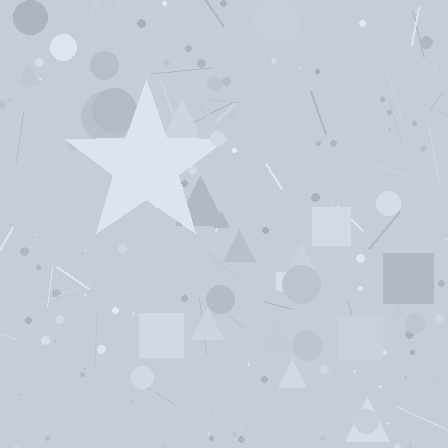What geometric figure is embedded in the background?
A star is embedded in the background.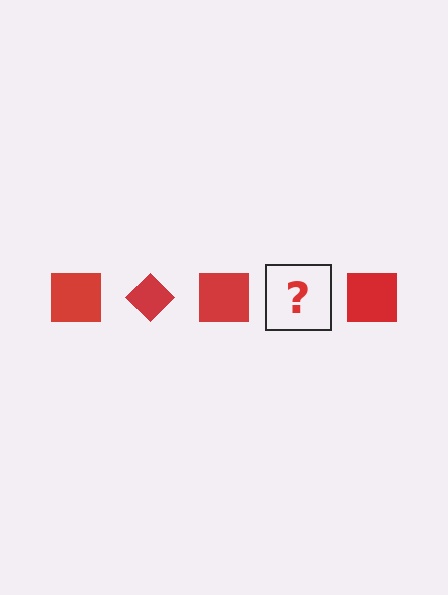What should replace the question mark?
The question mark should be replaced with a red diamond.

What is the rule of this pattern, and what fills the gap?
The rule is that the pattern cycles through square, diamond shapes in red. The gap should be filled with a red diamond.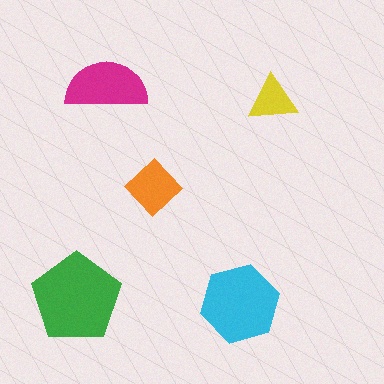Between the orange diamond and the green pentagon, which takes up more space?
The green pentagon.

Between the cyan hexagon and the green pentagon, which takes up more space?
The green pentagon.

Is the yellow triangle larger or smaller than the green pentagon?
Smaller.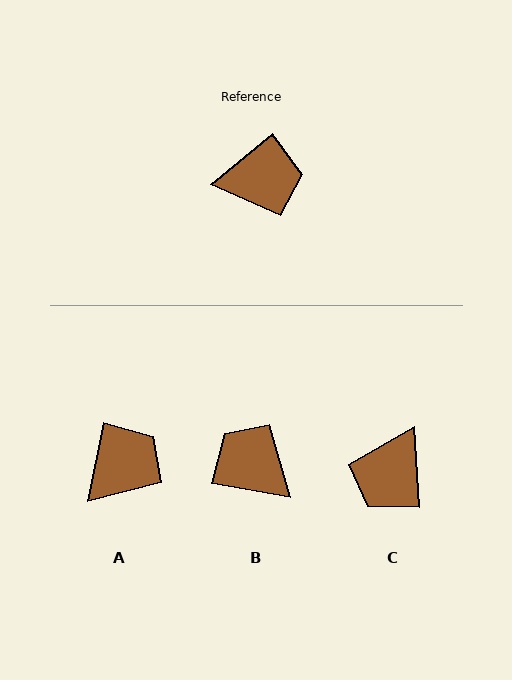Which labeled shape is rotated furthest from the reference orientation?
B, about 130 degrees away.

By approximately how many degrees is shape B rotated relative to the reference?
Approximately 130 degrees counter-clockwise.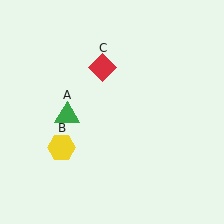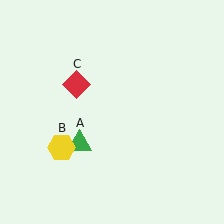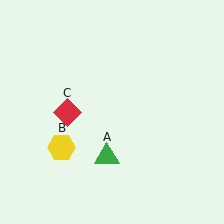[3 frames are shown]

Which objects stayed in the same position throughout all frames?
Yellow hexagon (object B) remained stationary.